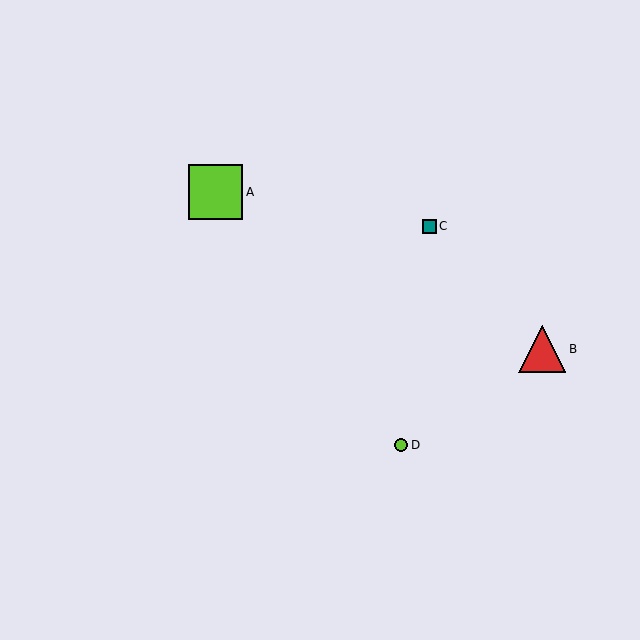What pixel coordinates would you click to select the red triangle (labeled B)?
Click at (542, 349) to select the red triangle B.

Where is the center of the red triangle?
The center of the red triangle is at (542, 349).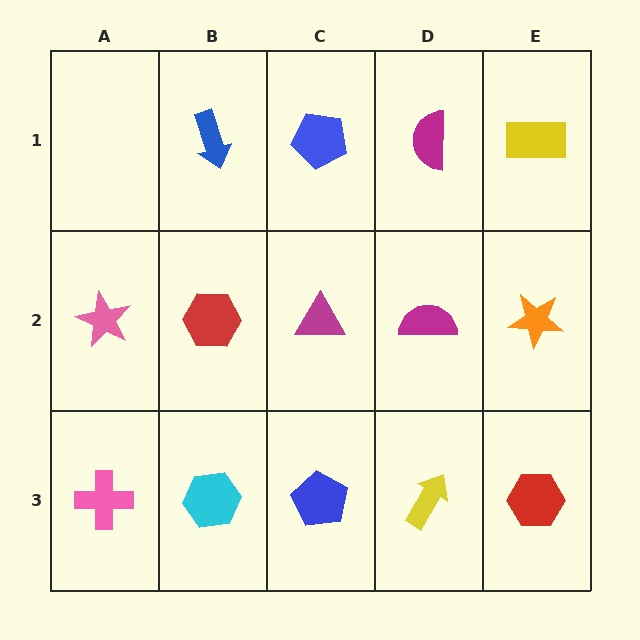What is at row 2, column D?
A magenta semicircle.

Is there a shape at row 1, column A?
No, that cell is empty.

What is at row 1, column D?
A magenta semicircle.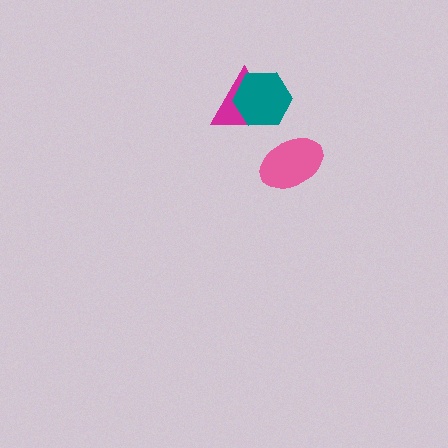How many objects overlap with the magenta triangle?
1 object overlaps with the magenta triangle.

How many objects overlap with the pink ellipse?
0 objects overlap with the pink ellipse.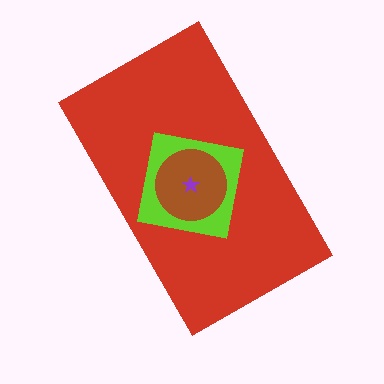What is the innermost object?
The purple star.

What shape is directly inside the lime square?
The brown circle.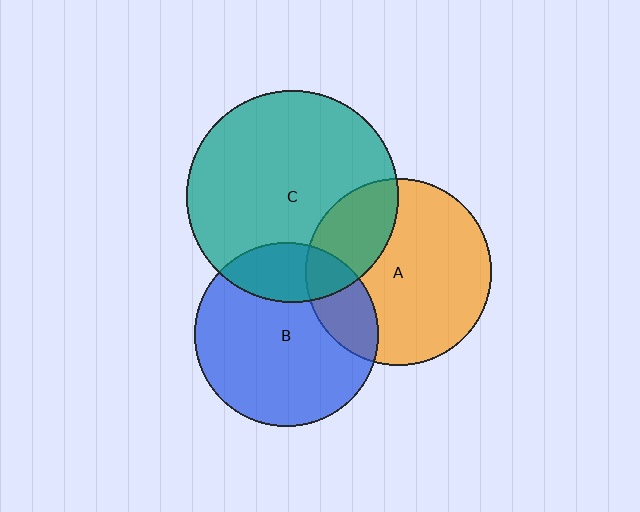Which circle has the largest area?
Circle C (teal).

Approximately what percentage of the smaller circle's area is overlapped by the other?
Approximately 20%.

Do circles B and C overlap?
Yes.